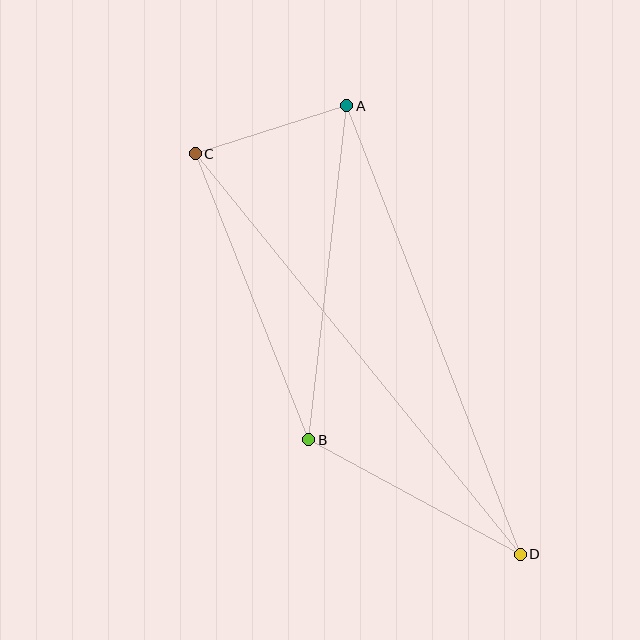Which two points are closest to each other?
Points A and C are closest to each other.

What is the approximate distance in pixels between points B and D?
The distance between B and D is approximately 240 pixels.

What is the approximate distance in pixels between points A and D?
The distance between A and D is approximately 481 pixels.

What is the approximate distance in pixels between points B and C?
The distance between B and C is approximately 308 pixels.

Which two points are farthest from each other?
Points C and D are farthest from each other.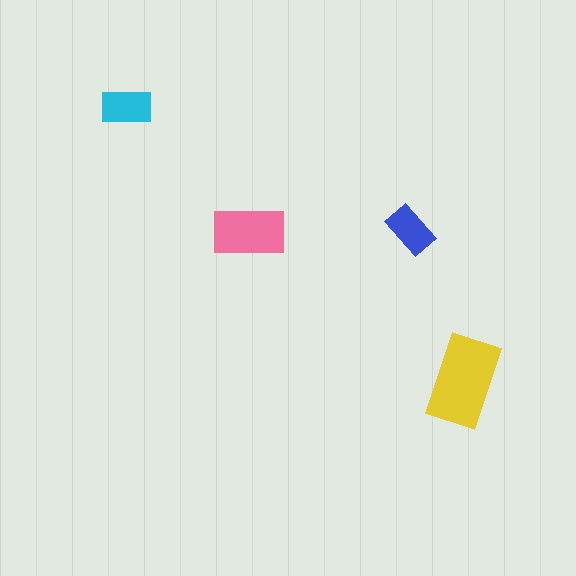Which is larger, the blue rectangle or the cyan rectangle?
The cyan one.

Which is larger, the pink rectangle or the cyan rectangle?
The pink one.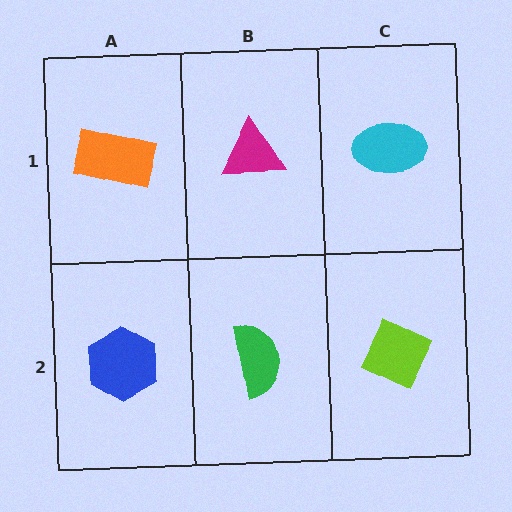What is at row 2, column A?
A blue hexagon.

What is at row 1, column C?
A cyan ellipse.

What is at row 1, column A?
An orange rectangle.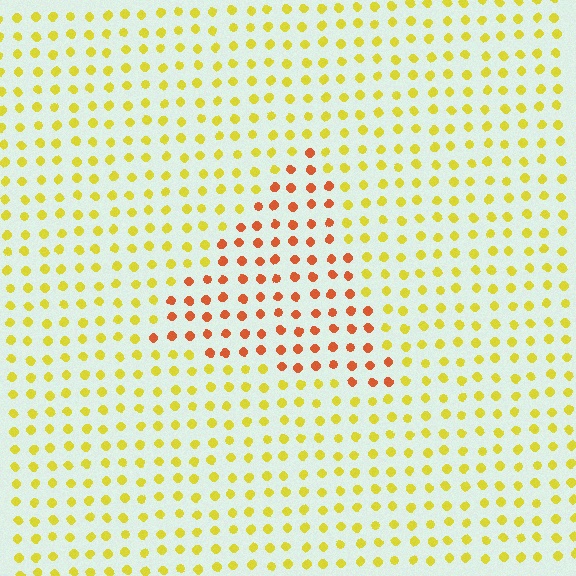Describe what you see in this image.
The image is filled with small yellow elements in a uniform arrangement. A triangle-shaped region is visible where the elements are tinted to a slightly different hue, forming a subtle color boundary.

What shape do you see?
I see a triangle.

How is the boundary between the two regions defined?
The boundary is defined purely by a slight shift in hue (about 44 degrees). Spacing, size, and orientation are identical on both sides.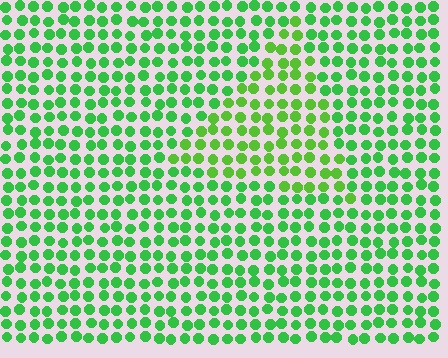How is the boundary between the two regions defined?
The boundary is defined purely by a slight shift in hue (about 23 degrees). Spacing, size, and orientation are identical on both sides.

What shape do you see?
I see a triangle.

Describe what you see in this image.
The image is filled with small green elements in a uniform arrangement. A triangle-shaped region is visible where the elements are tinted to a slightly different hue, forming a subtle color boundary.